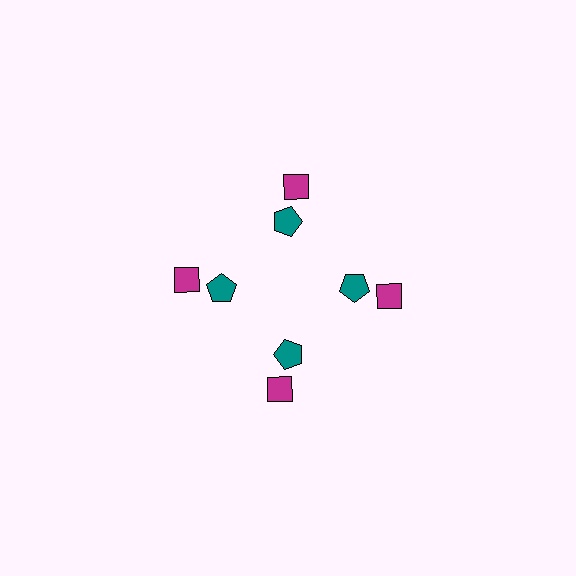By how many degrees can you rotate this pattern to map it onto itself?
The pattern maps onto itself every 90 degrees of rotation.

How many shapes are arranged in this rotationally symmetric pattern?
There are 8 shapes, arranged in 4 groups of 2.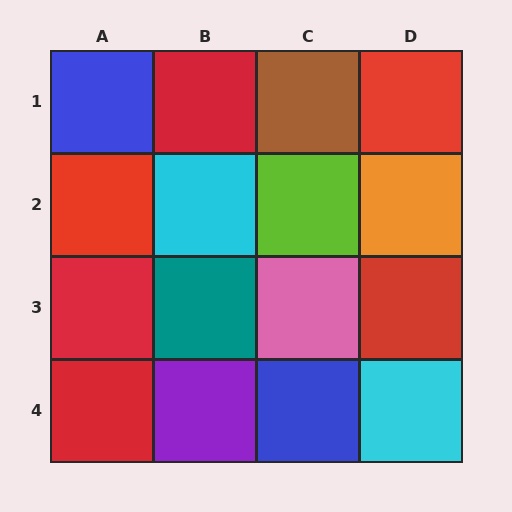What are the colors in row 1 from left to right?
Blue, red, brown, red.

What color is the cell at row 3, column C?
Pink.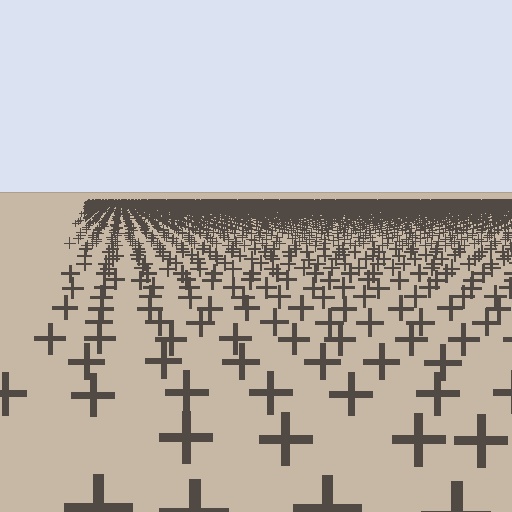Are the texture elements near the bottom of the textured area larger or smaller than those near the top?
Larger. Near the bottom, elements are closer to the viewer and appear at a bigger on-screen size.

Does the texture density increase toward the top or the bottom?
Density increases toward the top.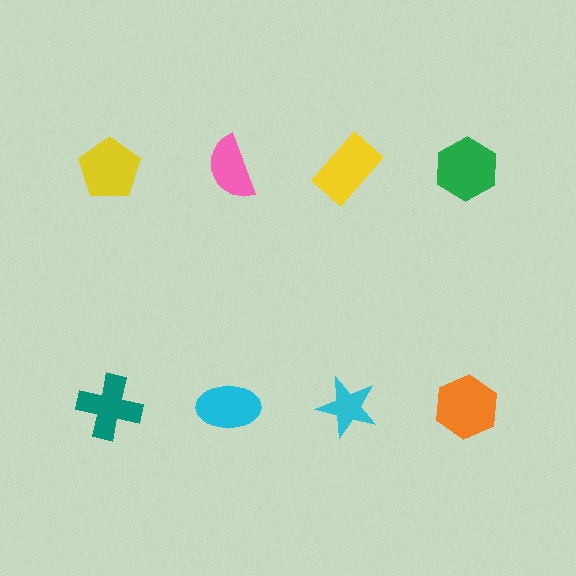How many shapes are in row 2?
4 shapes.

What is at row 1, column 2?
A pink semicircle.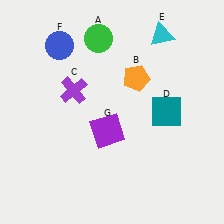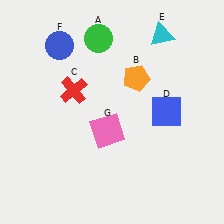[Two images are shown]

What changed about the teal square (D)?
In Image 1, D is teal. In Image 2, it changed to blue.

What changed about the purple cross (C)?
In Image 1, C is purple. In Image 2, it changed to red.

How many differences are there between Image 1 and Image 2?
There are 3 differences between the two images.